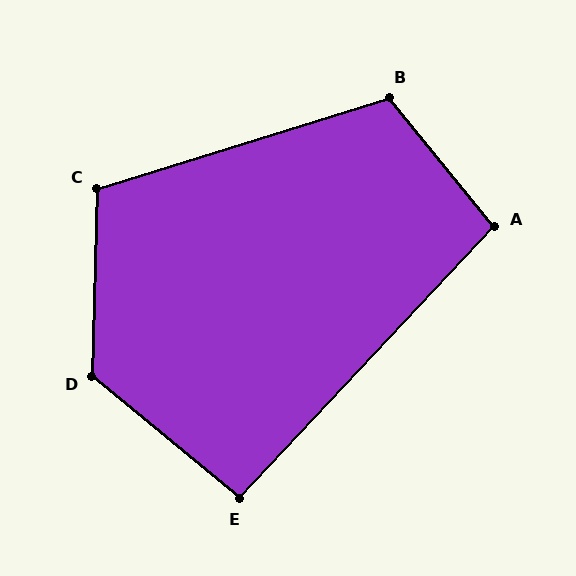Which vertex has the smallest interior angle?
E, at approximately 94 degrees.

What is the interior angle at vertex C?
Approximately 109 degrees (obtuse).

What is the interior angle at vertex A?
Approximately 98 degrees (obtuse).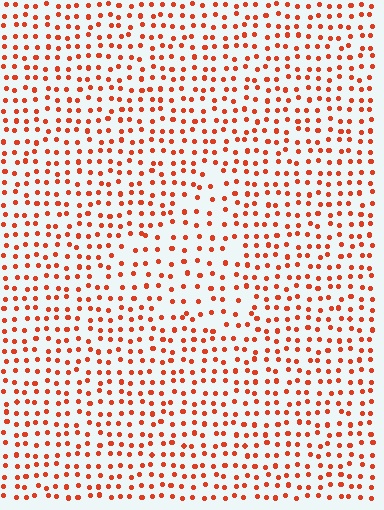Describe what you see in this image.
The image contains small red elements arranged at two different densities. A triangle-shaped region is visible where the elements are less densely packed than the surrounding area.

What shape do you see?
I see a triangle.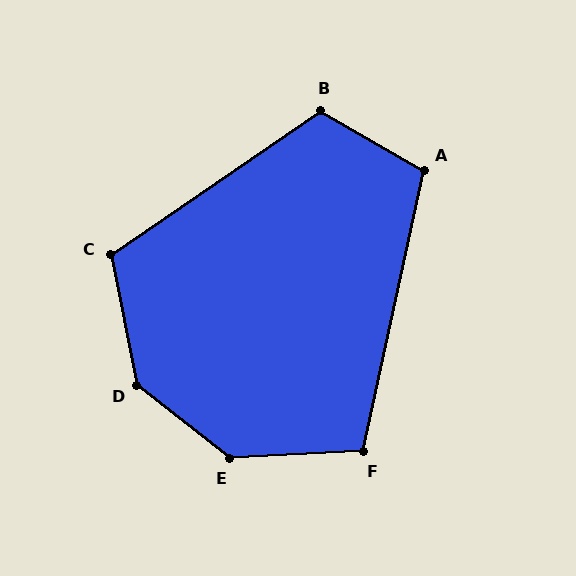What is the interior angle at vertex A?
Approximately 108 degrees (obtuse).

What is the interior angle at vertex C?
Approximately 114 degrees (obtuse).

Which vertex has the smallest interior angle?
F, at approximately 105 degrees.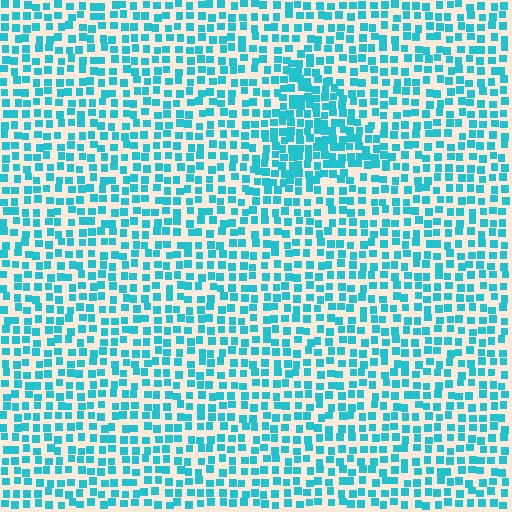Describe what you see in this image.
The image contains small cyan elements arranged at two different densities. A triangle-shaped region is visible where the elements are more densely packed than the surrounding area.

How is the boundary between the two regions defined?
The boundary is defined by a change in element density (approximately 1.6x ratio). All elements are the same color, size, and shape.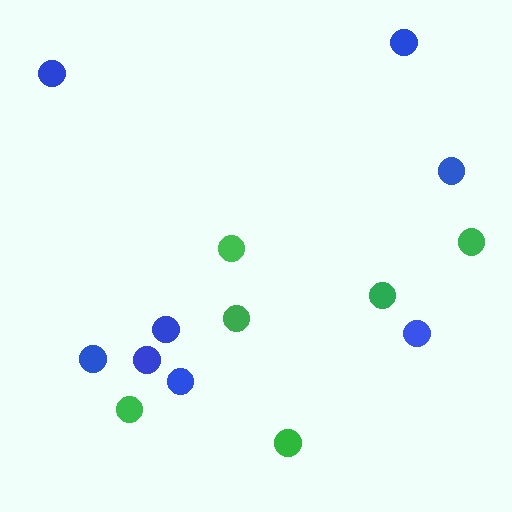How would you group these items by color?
There are 2 groups: one group of green circles (6) and one group of blue circles (8).